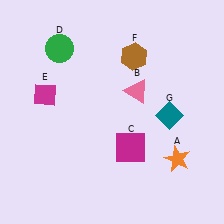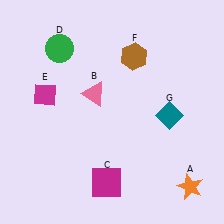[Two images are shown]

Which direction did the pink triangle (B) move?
The pink triangle (B) moved left.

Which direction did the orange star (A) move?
The orange star (A) moved down.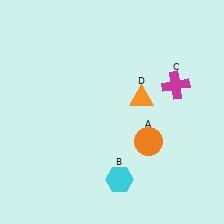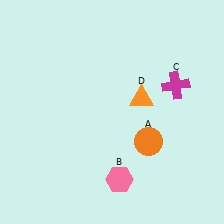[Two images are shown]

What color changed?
The hexagon (B) changed from cyan in Image 1 to pink in Image 2.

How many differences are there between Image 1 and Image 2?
There is 1 difference between the two images.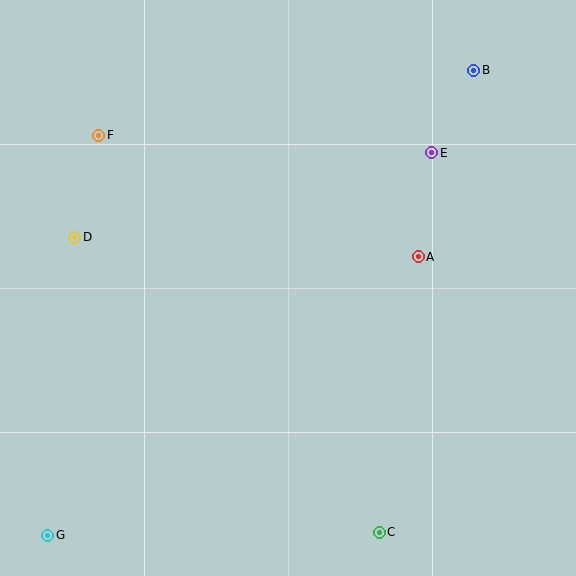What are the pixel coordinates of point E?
Point E is at (432, 153).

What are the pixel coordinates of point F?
Point F is at (99, 135).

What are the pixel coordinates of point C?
Point C is at (379, 532).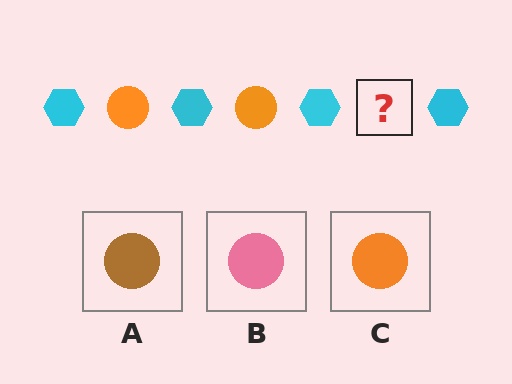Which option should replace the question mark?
Option C.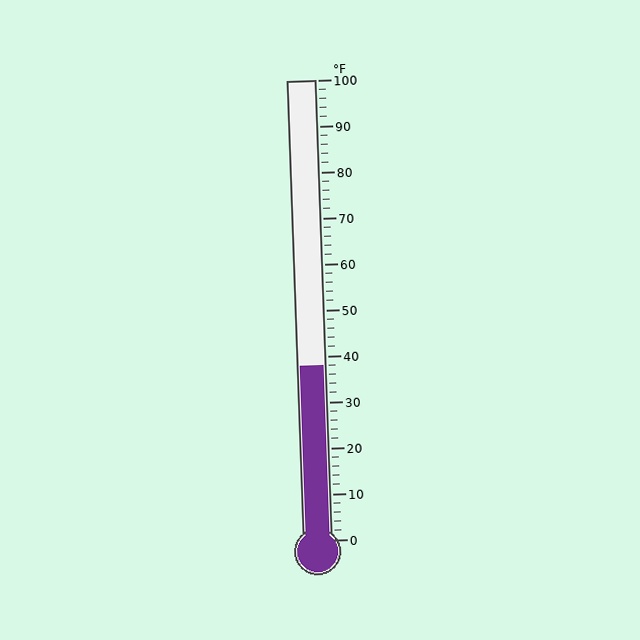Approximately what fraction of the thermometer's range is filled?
The thermometer is filled to approximately 40% of its range.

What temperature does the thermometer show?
The thermometer shows approximately 38°F.